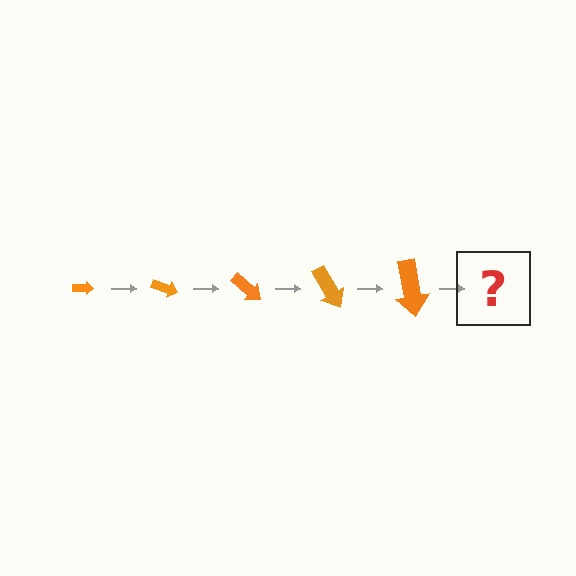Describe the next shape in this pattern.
It should be an arrow, larger than the previous one and rotated 100 degrees from the start.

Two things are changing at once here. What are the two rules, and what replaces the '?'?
The two rules are that the arrow grows larger each step and it rotates 20 degrees each step. The '?' should be an arrow, larger than the previous one and rotated 100 degrees from the start.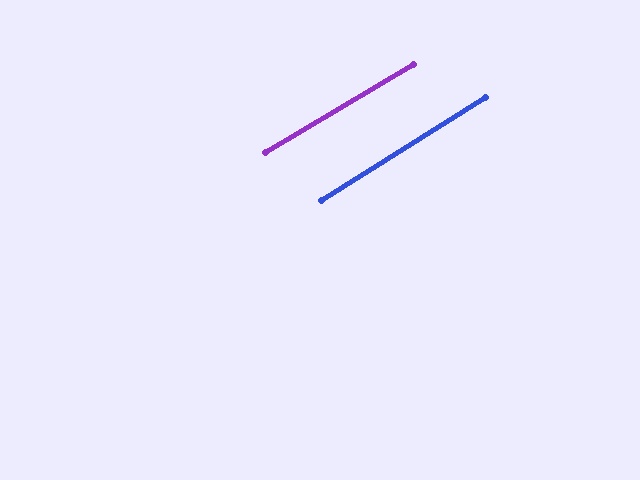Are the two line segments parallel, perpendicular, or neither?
Parallel — their directions differ by only 1.5°.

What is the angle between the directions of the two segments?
Approximately 2 degrees.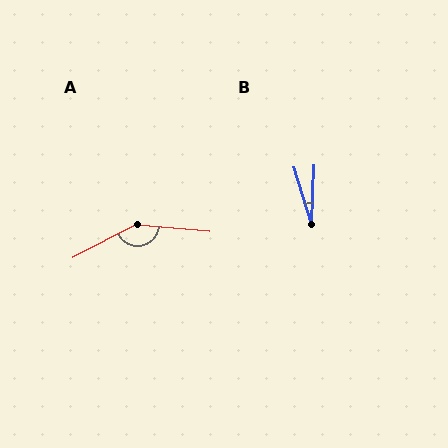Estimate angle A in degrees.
Approximately 147 degrees.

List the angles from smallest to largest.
B (19°), A (147°).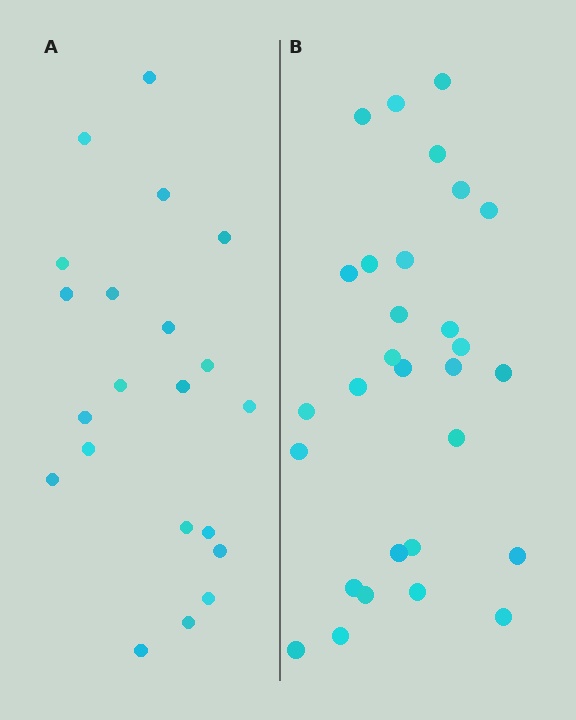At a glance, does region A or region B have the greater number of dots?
Region B (the right region) has more dots.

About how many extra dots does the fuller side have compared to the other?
Region B has roughly 8 or so more dots than region A.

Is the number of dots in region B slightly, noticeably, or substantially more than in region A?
Region B has noticeably more, but not dramatically so. The ratio is roughly 1.4 to 1.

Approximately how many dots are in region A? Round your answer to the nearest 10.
About 20 dots. (The exact count is 21, which rounds to 20.)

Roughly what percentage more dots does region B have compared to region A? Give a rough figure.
About 40% more.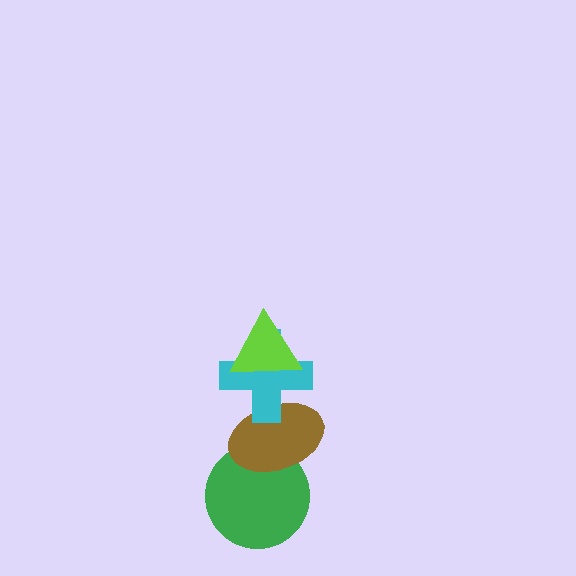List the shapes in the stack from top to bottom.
From top to bottom: the lime triangle, the cyan cross, the brown ellipse, the green circle.